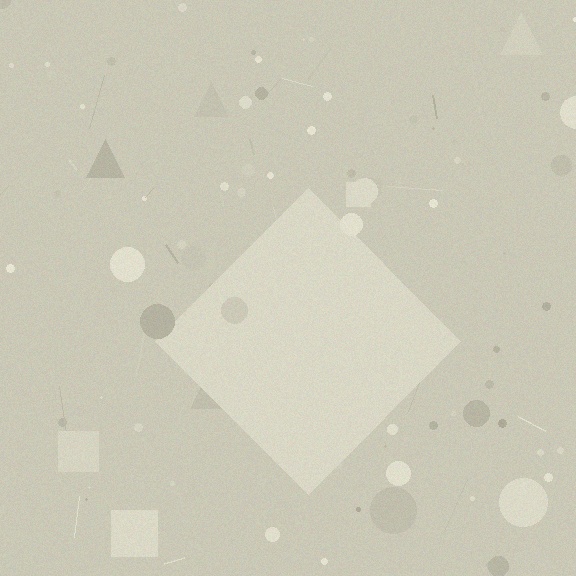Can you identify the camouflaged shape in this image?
The camouflaged shape is a diamond.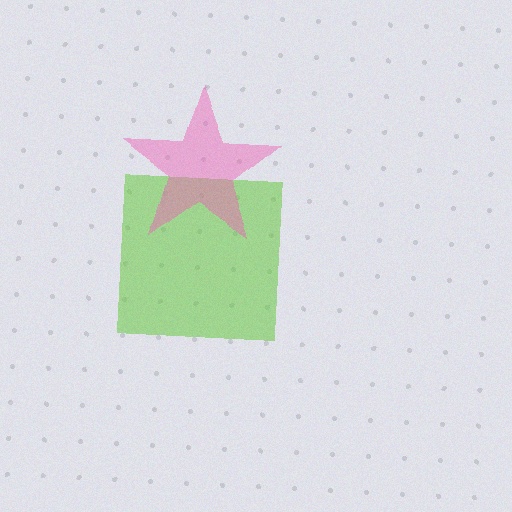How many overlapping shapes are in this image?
There are 2 overlapping shapes in the image.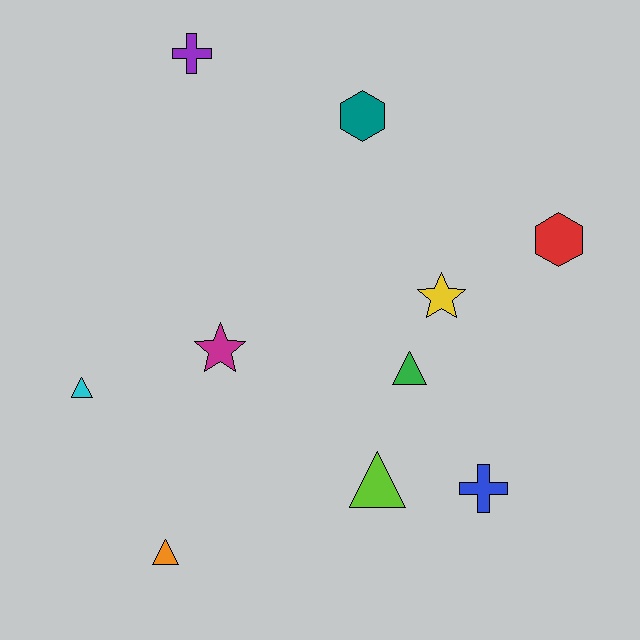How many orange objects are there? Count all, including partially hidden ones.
There is 1 orange object.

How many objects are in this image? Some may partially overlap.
There are 10 objects.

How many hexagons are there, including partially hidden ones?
There are 2 hexagons.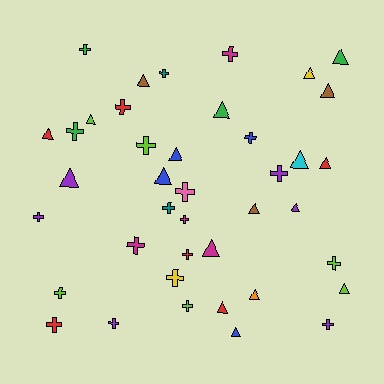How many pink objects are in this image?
There is 1 pink object.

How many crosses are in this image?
There are 21 crosses.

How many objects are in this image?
There are 40 objects.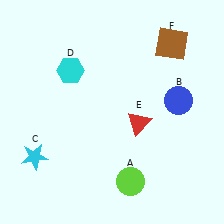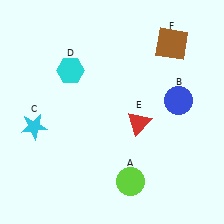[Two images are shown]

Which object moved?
The cyan star (C) moved up.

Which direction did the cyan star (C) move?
The cyan star (C) moved up.